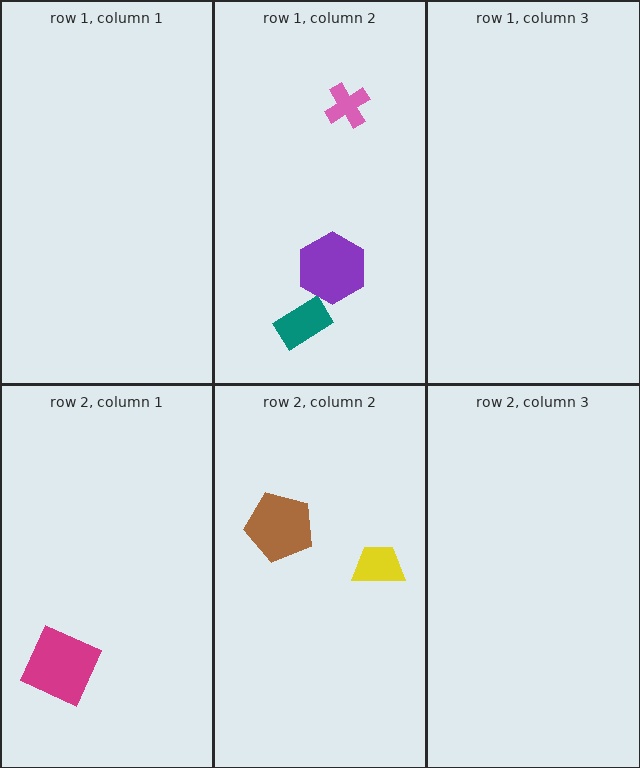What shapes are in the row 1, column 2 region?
The blue triangle, the pink cross, the teal rectangle, the purple hexagon.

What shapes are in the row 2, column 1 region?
The magenta square.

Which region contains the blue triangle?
The row 1, column 2 region.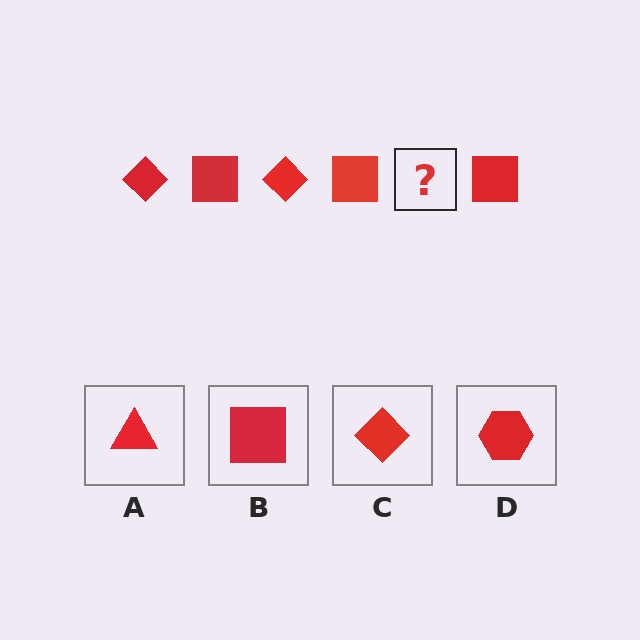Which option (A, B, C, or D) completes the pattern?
C.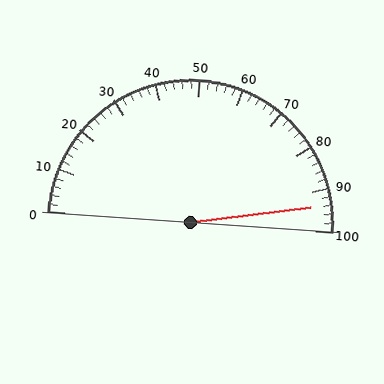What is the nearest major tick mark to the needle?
The nearest major tick mark is 90.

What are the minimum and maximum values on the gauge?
The gauge ranges from 0 to 100.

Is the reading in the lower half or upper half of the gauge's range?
The reading is in the upper half of the range (0 to 100).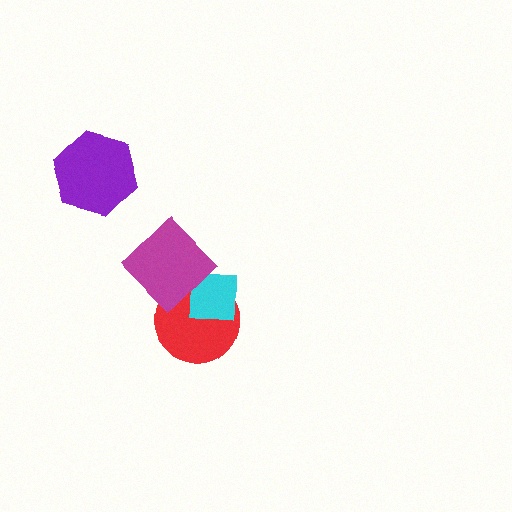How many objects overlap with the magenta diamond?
2 objects overlap with the magenta diamond.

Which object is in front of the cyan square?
The magenta diamond is in front of the cyan square.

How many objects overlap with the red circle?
2 objects overlap with the red circle.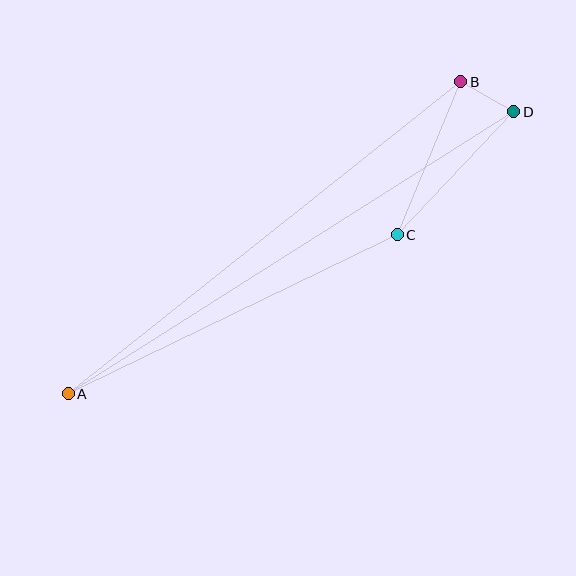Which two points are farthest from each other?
Points A and D are farthest from each other.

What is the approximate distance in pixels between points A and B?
The distance between A and B is approximately 502 pixels.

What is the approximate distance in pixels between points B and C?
The distance between B and C is approximately 166 pixels.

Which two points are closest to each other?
Points B and D are closest to each other.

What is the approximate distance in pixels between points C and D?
The distance between C and D is approximately 170 pixels.